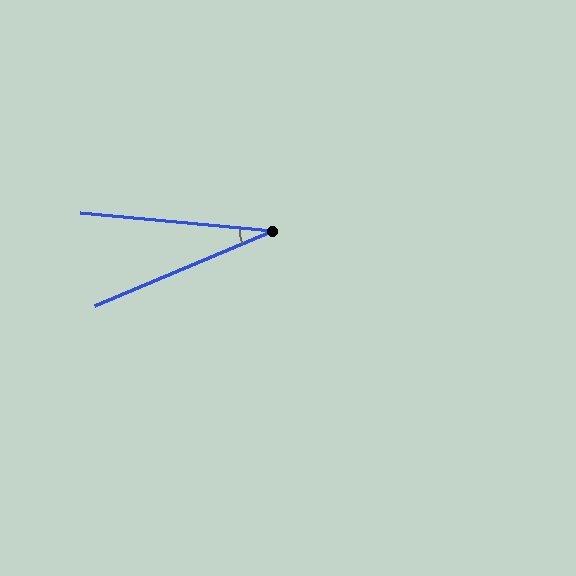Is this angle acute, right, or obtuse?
It is acute.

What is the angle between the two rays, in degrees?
Approximately 28 degrees.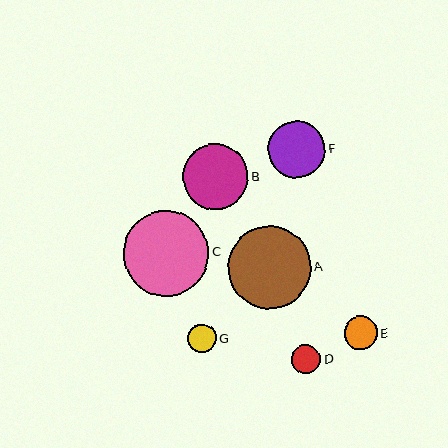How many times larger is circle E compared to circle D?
Circle E is approximately 1.1 times the size of circle D.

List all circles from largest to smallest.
From largest to smallest: C, A, B, F, E, D, G.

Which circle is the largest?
Circle C is the largest with a size of approximately 86 pixels.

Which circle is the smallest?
Circle G is the smallest with a size of approximately 29 pixels.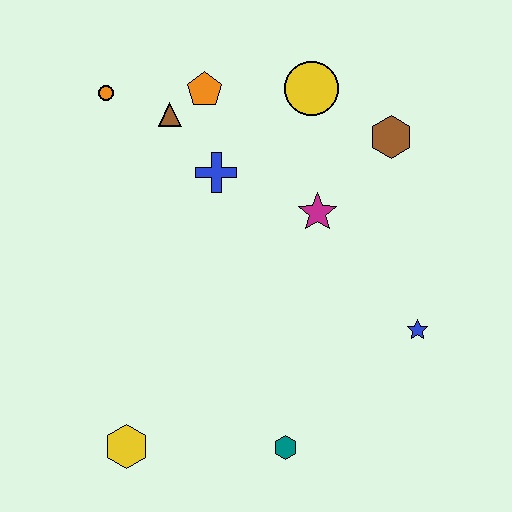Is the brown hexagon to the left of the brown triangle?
No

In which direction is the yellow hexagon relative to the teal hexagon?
The yellow hexagon is to the left of the teal hexagon.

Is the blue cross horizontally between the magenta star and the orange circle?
Yes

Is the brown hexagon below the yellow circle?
Yes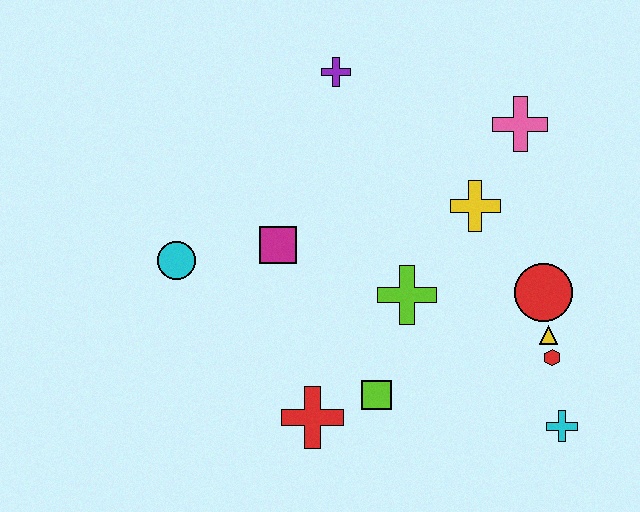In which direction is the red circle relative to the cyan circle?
The red circle is to the right of the cyan circle.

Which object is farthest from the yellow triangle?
The cyan circle is farthest from the yellow triangle.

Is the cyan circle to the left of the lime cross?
Yes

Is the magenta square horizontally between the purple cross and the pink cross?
No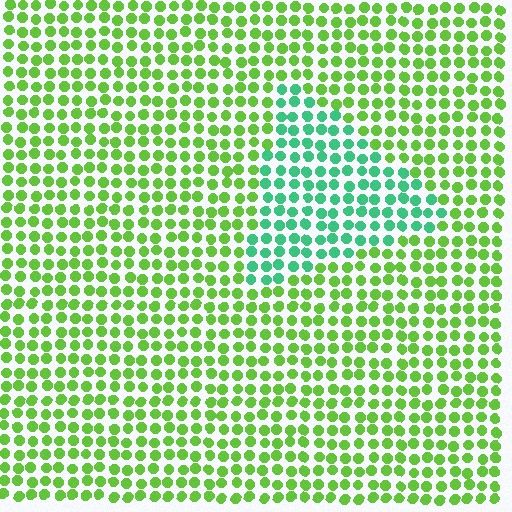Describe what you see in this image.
The image is filled with small lime elements in a uniform arrangement. A triangle-shaped region is visible where the elements are tinted to a slightly different hue, forming a subtle color boundary.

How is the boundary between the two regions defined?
The boundary is defined purely by a slight shift in hue (about 48 degrees). Spacing, size, and orientation are identical on both sides.